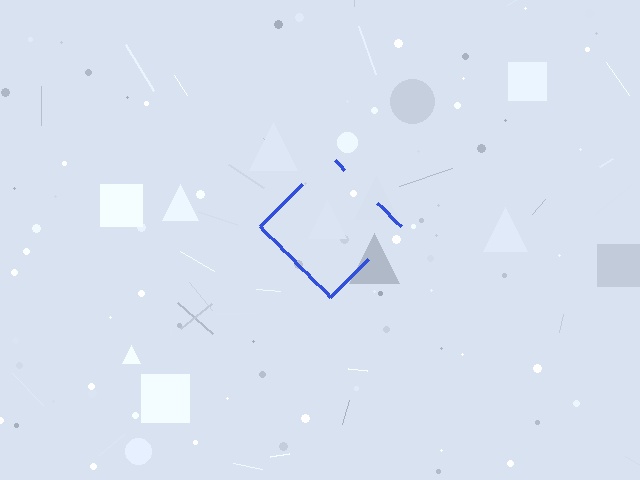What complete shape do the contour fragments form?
The contour fragments form a diamond.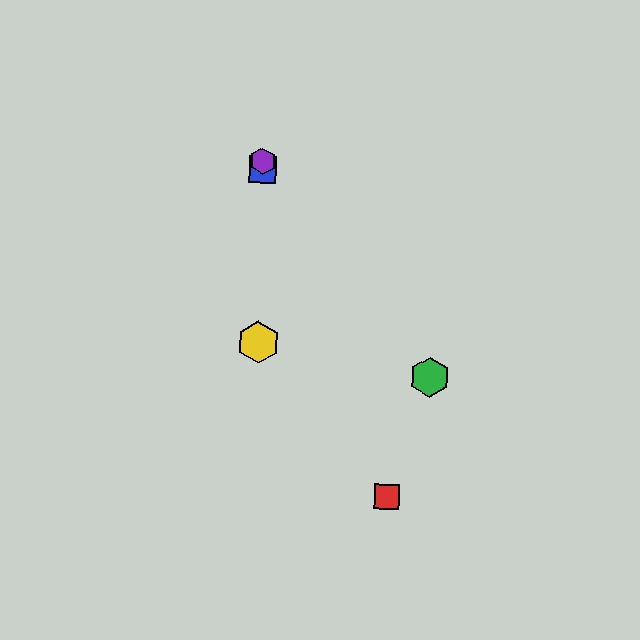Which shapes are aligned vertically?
The blue square, the yellow hexagon, the purple hexagon are aligned vertically.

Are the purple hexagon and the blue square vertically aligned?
Yes, both are at x≈263.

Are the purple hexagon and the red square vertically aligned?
No, the purple hexagon is at x≈263 and the red square is at x≈387.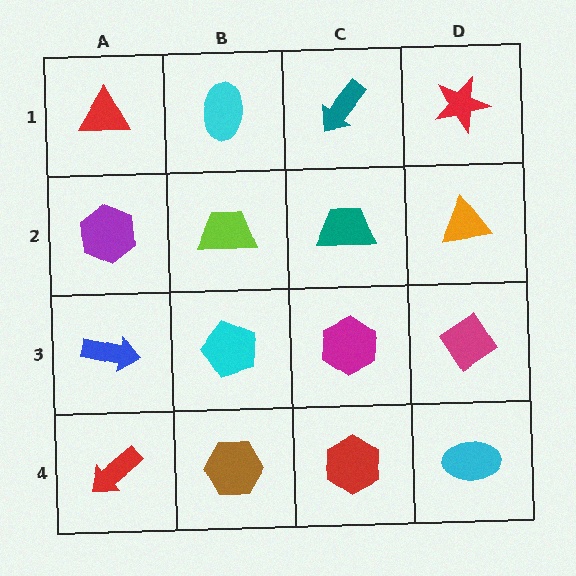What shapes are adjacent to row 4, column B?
A cyan pentagon (row 3, column B), a red arrow (row 4, column A), a red hexagon (row 4, column C).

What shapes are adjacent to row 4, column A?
A blue arrow (row 3, column A), a brown hexagon (row 4, column B).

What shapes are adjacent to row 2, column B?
A cyan ellipse (row 1, column B), a cyan pentagon (row 3, column B), a purple hexagon (row 2, column A), a teal trapezoid (row 2, column C).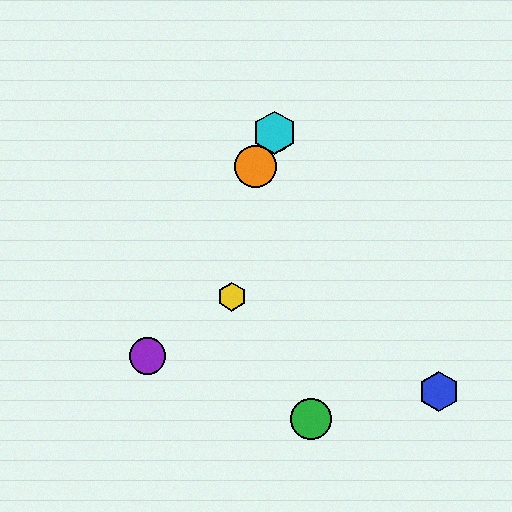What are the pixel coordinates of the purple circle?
The purple circle is at (148, 356).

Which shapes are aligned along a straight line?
The red circle, the purple circle, the orange circle, the cyan hexagon are aligned along a straight line.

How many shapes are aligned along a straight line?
4 shapes (the red circle, the purple circle, the orange circle, the cyan hexagon) are aligned along a straight line.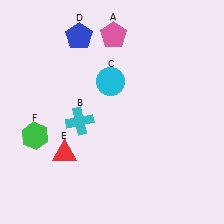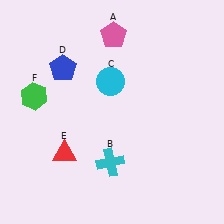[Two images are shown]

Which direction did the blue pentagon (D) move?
The blue pentagon (D) moved down.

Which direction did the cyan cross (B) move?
The cyan cross (B) moved down.